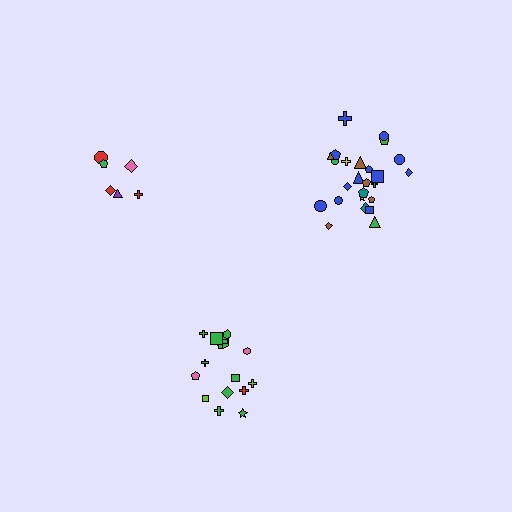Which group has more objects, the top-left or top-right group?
The top-right group.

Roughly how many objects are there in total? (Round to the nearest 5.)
Roughly 45 objects in total.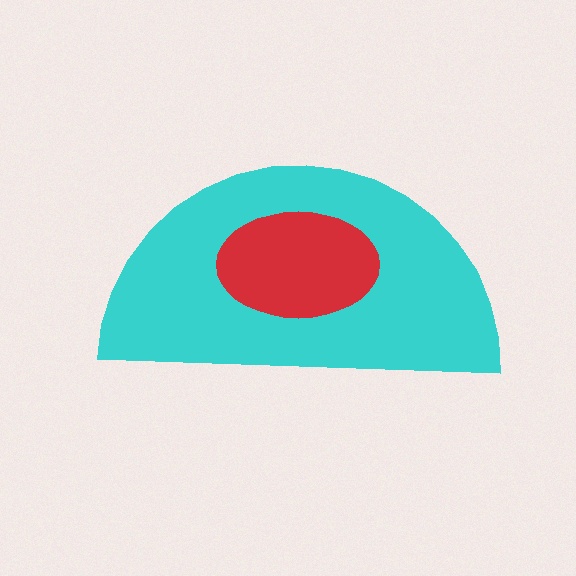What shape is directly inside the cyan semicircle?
The red ellipse.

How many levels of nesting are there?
2.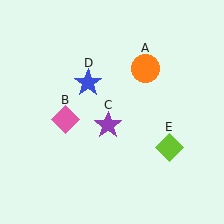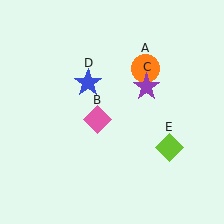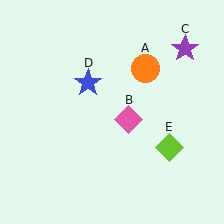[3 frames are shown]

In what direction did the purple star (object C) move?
The purple star (object C) moved up and to the right.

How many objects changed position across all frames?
2 objects changed position: pink diamond (object B), purple star (object C).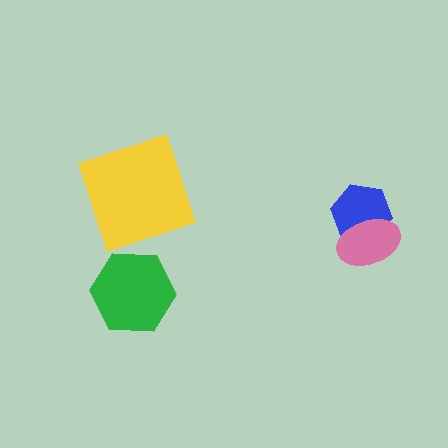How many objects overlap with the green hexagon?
0 objects overlap with the green hexagon.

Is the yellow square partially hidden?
No, no other shape covers it.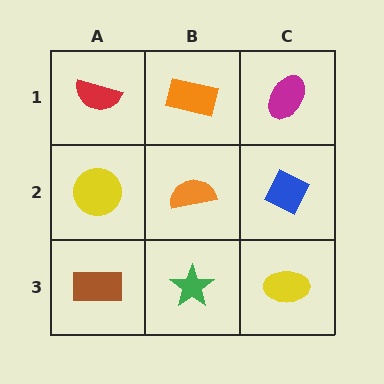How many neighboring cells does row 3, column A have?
2.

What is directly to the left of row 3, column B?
A brown rectangle.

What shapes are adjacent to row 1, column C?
A blue diamond (row 2, column C), an orange rectangle (row 1, column B).